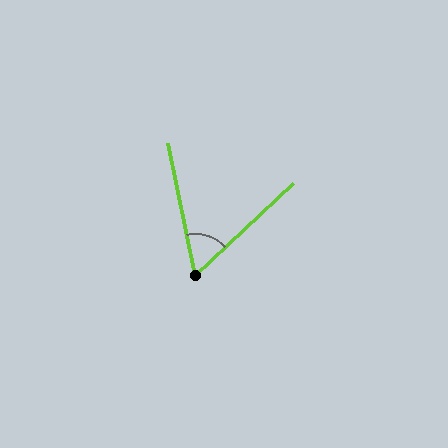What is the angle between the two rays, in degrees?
Approximately 59 degrees.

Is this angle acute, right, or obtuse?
It is acute.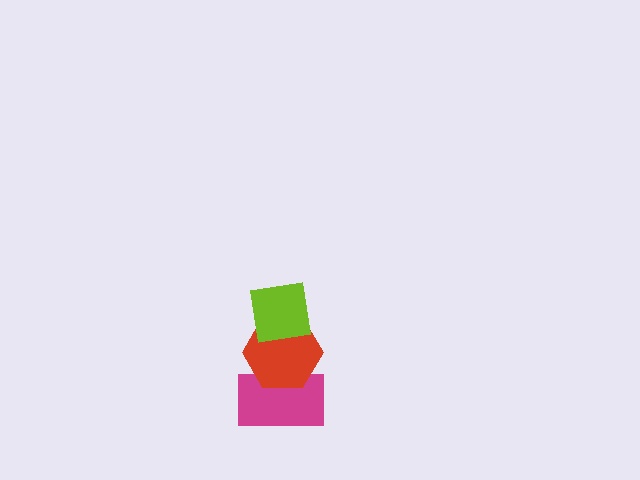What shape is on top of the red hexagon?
The lime square is on top of the red hexagon.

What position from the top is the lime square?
The lime square is 1st from the top.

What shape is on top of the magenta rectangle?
The red hexagon is on top of the magenta rectangle.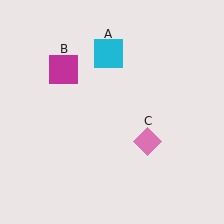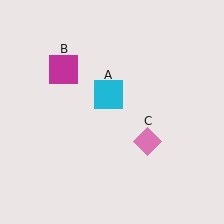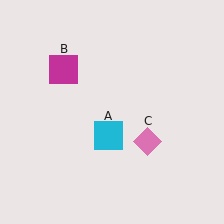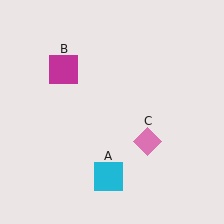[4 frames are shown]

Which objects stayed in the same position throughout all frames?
Magenta square (object B) and pink diamond (object C) remained stationary.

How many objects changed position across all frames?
1 object changed position: cyan square (object A).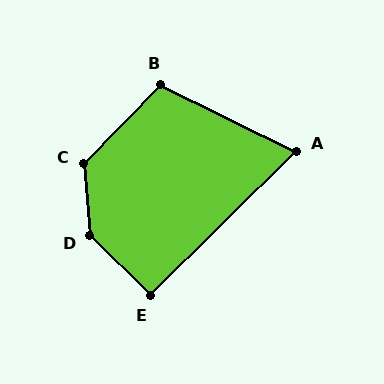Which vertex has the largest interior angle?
D, at approximately 139 degrees.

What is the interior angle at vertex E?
Approximately 91 degrees (approximately right).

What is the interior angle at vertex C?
Approximately 132 degrees (obtuse).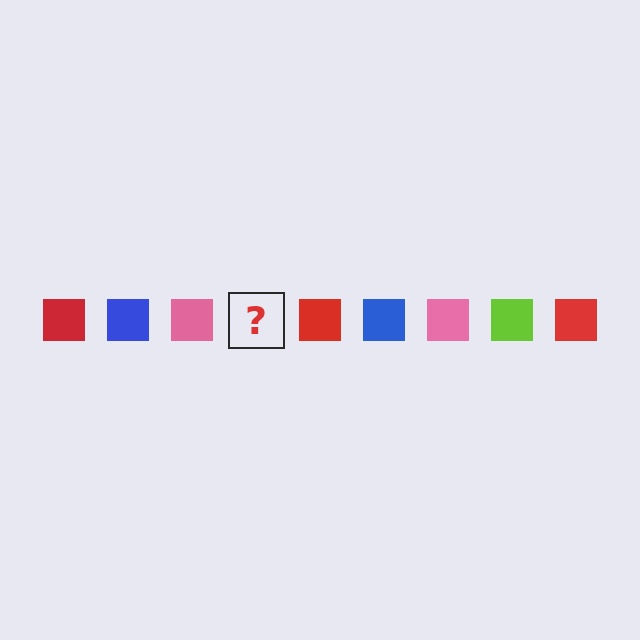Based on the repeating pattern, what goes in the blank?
The blank should be a lime square.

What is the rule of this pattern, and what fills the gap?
The rule is that the pattern cycles through red, blue, pink, lime squares. The gap should be filled with a lime square.